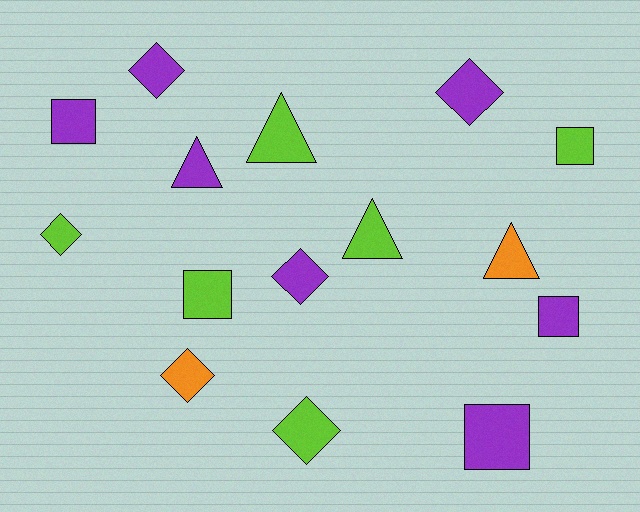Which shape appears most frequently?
Diamond, with 6 objects.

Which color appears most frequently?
Purple, with 7 objects.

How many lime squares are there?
There are 2 lime squares.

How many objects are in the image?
There are 15 objects.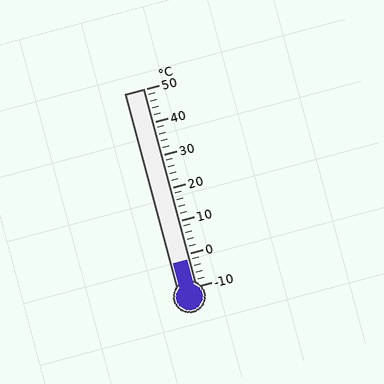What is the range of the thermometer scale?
The thermometer scale ranges from -10°C to 50°C.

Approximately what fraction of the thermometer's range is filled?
The thermometer is filled to approximately 15% of its range.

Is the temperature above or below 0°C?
The temperature is below 0°C.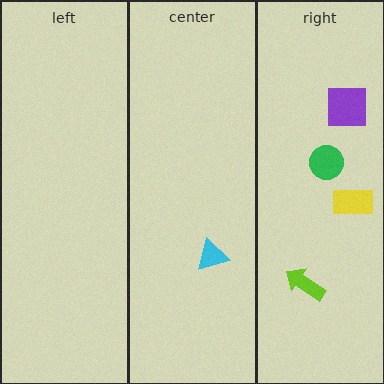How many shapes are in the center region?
1.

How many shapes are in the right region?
4.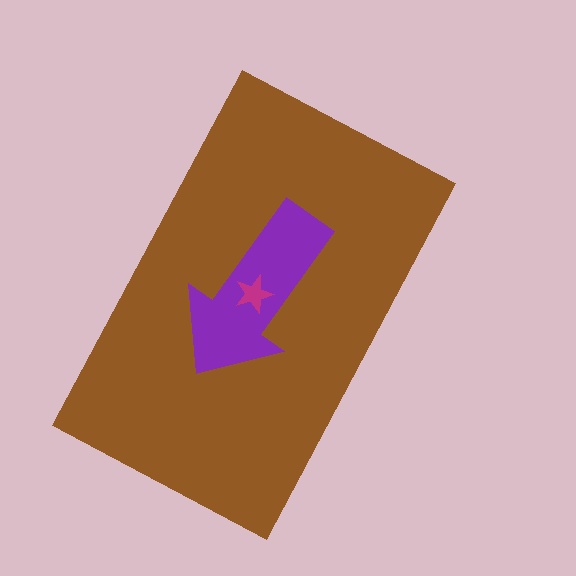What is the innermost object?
The magenta star.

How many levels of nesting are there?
3.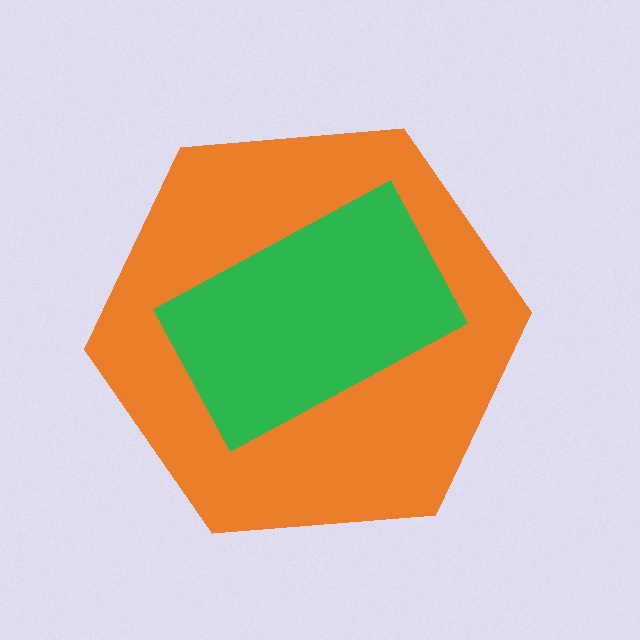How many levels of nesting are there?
2.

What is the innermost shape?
The green rectangle.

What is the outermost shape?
The orange hexagon.